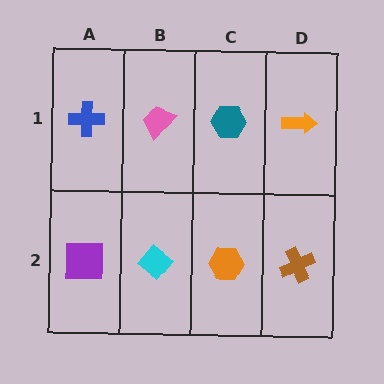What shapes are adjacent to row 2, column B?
A pink trapezoid (row 1, column B), a purple square (row 2, column A), an orange hexagon (row 2, column C).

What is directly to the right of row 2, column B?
An orange hexagon.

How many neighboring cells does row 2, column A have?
2.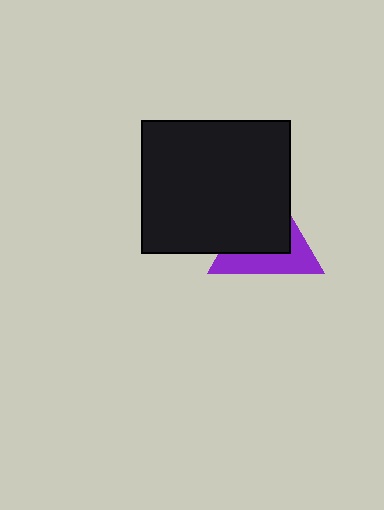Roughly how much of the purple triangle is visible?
A small part of it is visible (roughly 42%).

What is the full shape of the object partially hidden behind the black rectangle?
The partially hidden object is a purple triangle.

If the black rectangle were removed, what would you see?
You would see the complete purple triangle.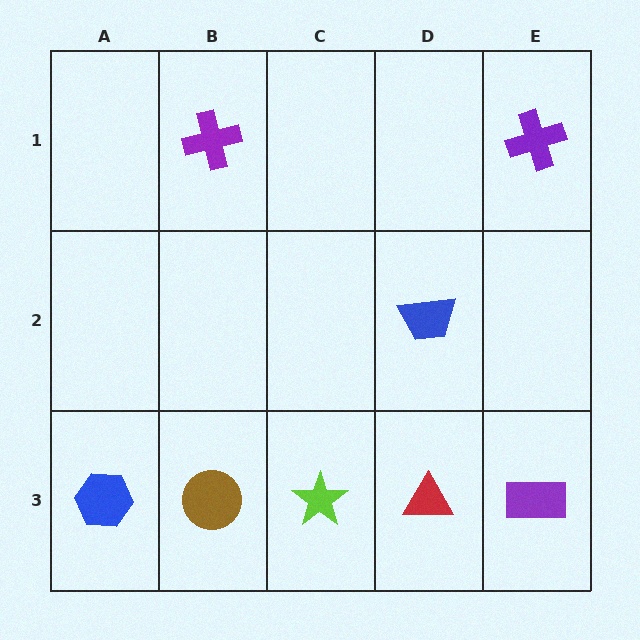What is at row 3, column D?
A red triangle.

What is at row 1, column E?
A purple cross.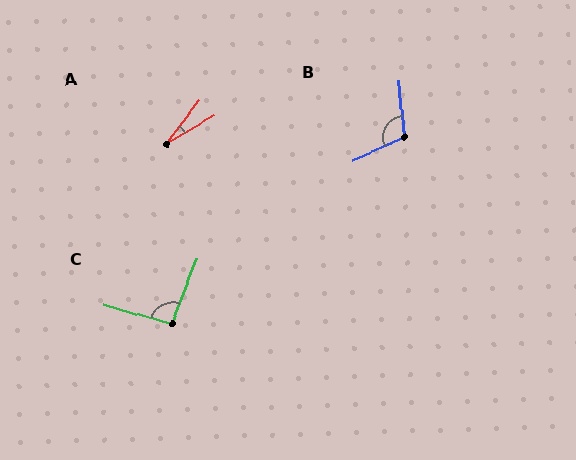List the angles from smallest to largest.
A (21°), C (95°), B (108°).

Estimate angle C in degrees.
Approximately 95 degrees.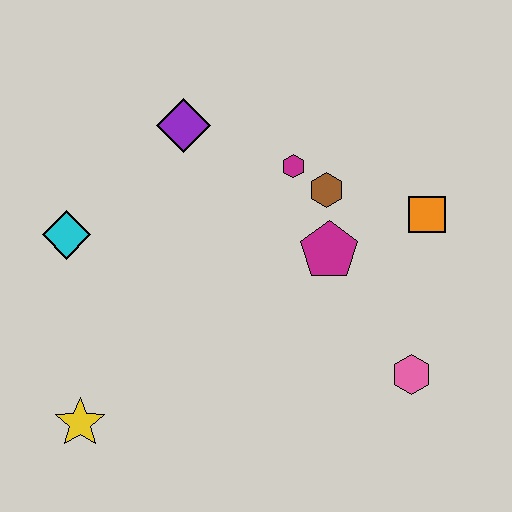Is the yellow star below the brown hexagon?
Yes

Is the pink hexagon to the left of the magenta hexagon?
No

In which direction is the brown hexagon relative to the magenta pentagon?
The brown hexagon is above the magenta pentagon.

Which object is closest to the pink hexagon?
The magenta pentagon is closest to the pink hexagon.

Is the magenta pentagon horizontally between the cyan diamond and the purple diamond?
No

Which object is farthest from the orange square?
The yellow star is farthest from the orange square.